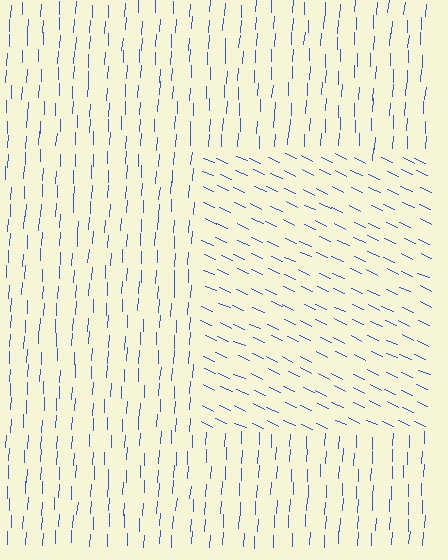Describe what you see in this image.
The image is filled with small blue line segments. A rectangle region in the image has lines oriented differently from the surrounding lines, creating a visible texture boundary.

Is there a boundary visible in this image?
Yes, there is a texture boundary formed by a change in line orientation.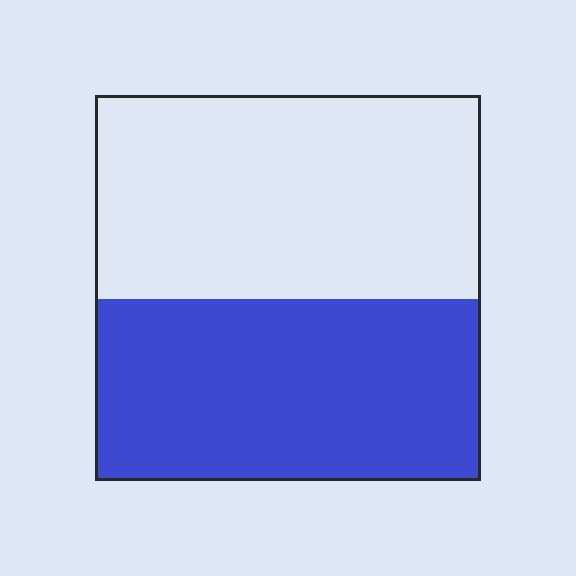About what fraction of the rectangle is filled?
About one half (1/2).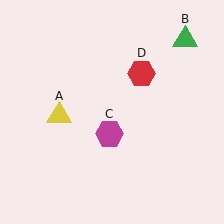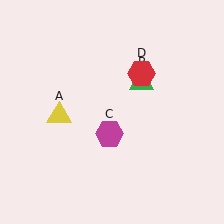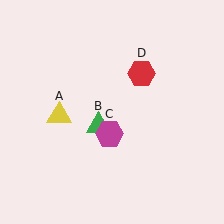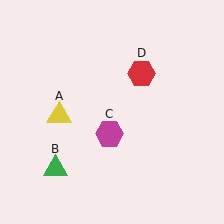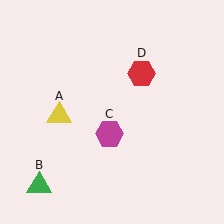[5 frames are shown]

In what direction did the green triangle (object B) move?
The green triangle (object B) moved down and to the left.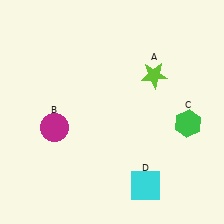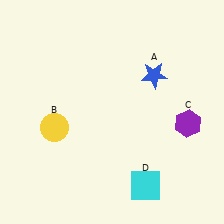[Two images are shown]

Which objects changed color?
A changed from lime to blue. B changed from magenta to yellow. C changed from green to purple.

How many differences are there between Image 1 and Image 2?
There are 3 differences between the two images.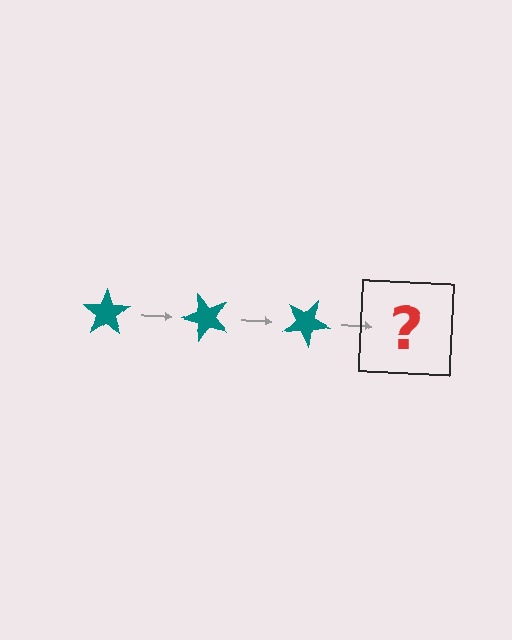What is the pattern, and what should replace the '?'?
The pattern is that the star rotates 50 degrees each step. The '?' should be a teal star rotated 150 degrees.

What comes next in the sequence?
The next element should be a teal star rotated 150 degrees.